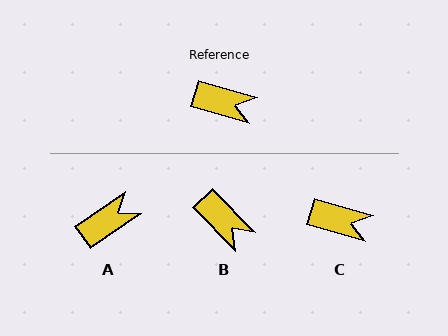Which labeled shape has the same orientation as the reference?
C.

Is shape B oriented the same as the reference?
No, it is off by about 29 degrees.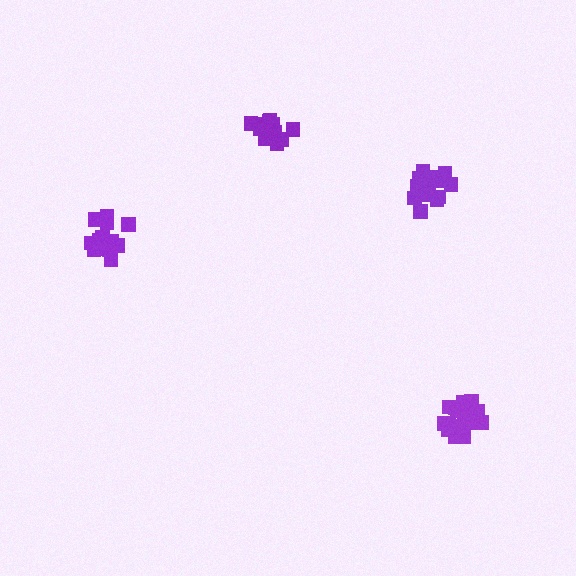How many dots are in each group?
Group 1: 18 dots, Group 2: 18 dots, Group 3: 14 dots, Group 4: 13 dots (63 total).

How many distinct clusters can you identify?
There are 4 distinct clusters.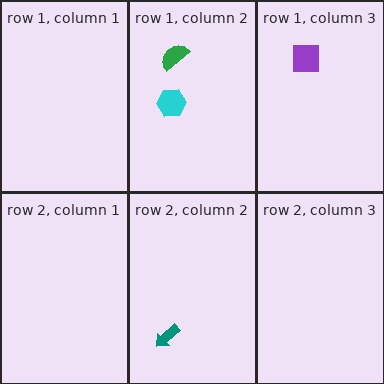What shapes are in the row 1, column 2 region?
The green semicircle, the cyan hexagon.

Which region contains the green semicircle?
The row 1, column 2 region.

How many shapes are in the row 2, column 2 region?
1.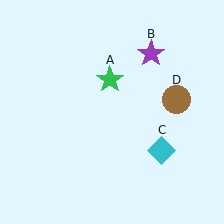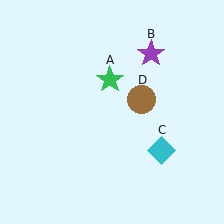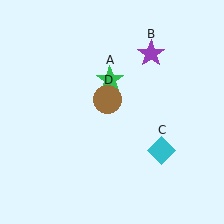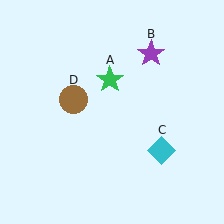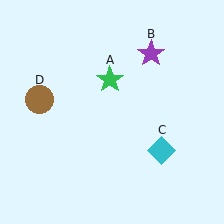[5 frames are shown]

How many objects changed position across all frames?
1 object changed position: brown circle (object D).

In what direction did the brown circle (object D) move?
The brown circle (object D) moved left.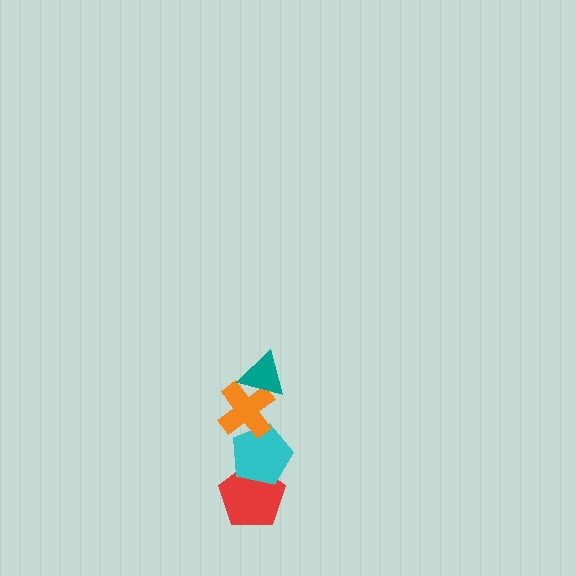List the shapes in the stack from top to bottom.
From top to bottom: the teal triangle, the orange cross, the cyan pentagon, the red pentagon.